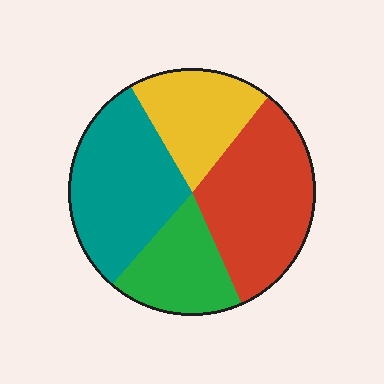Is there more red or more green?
Red.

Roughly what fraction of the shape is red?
Red covers around 30% of the shape.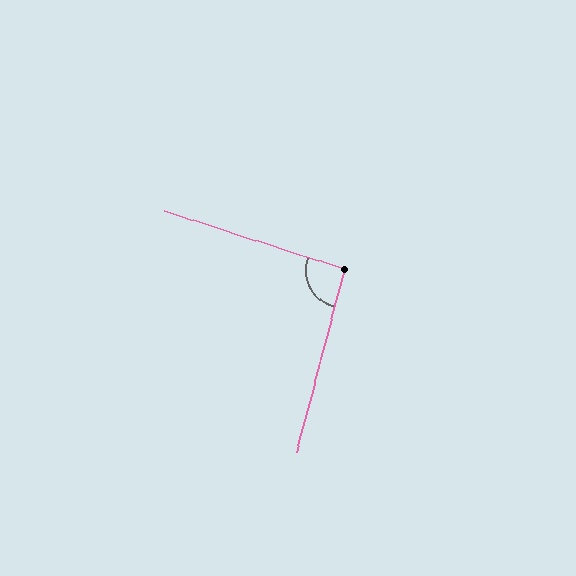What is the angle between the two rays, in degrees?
Approximately 93 degrees.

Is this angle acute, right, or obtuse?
It is approximately a right angle.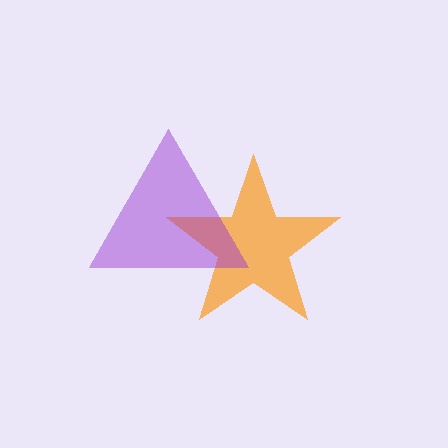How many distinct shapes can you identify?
There are 2 distinct shapes: an orange star, a purple triangle.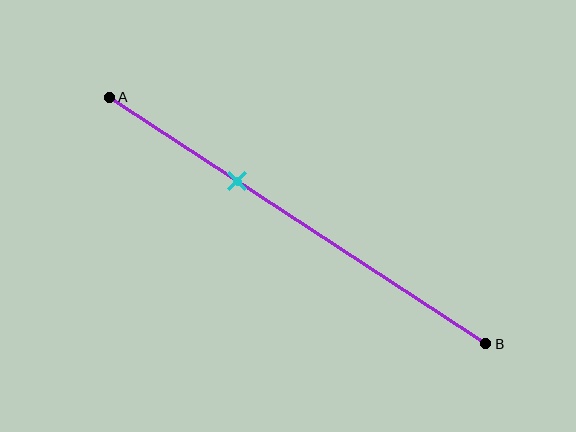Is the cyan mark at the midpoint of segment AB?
No, the mark is at about 35% from A, not at the 50% midpoint.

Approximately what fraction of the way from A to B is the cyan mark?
The cyan mark is approximately 35% of the way from A to B.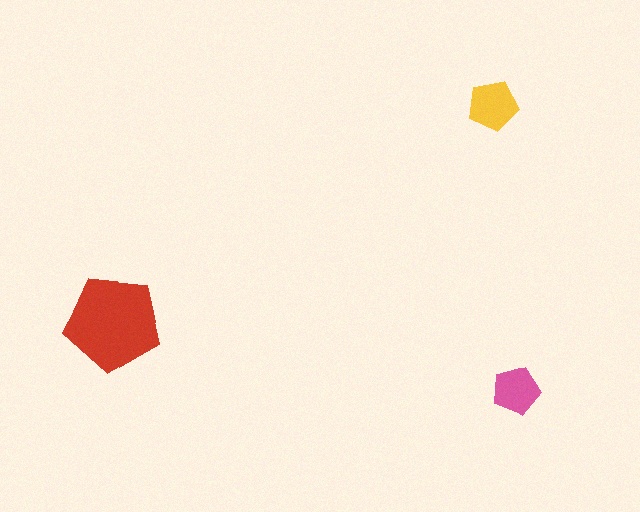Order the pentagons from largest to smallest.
the red one, the yellow one, the pink one.